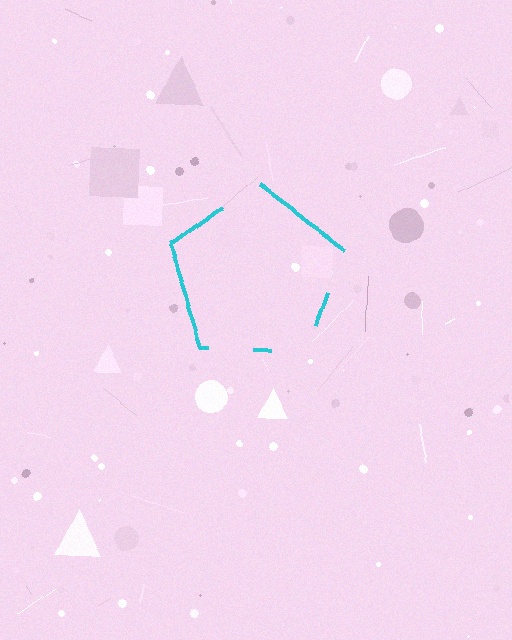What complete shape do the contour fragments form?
The contour fragments form a pentagon.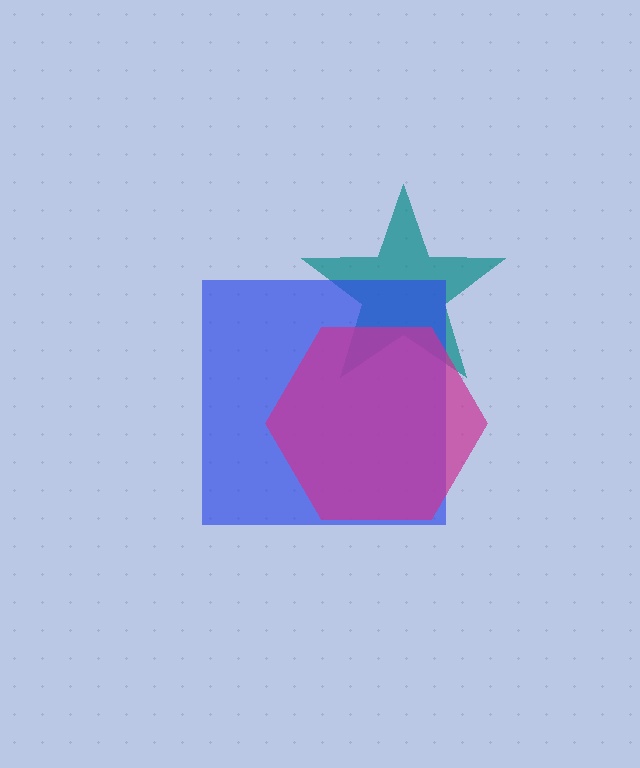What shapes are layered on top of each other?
The layered shapes are: a teal star, a blue square, a magenta hexagon.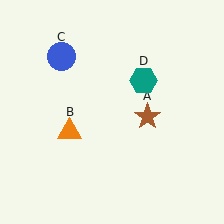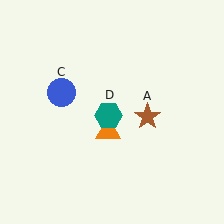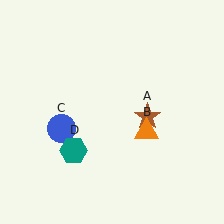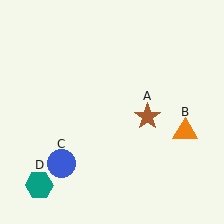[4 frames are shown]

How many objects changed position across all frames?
3 objects changed position: orange triangle (object B), blue circle (object C), teal hexagon (object D).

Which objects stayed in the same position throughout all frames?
Brown star (object A) remained stationary.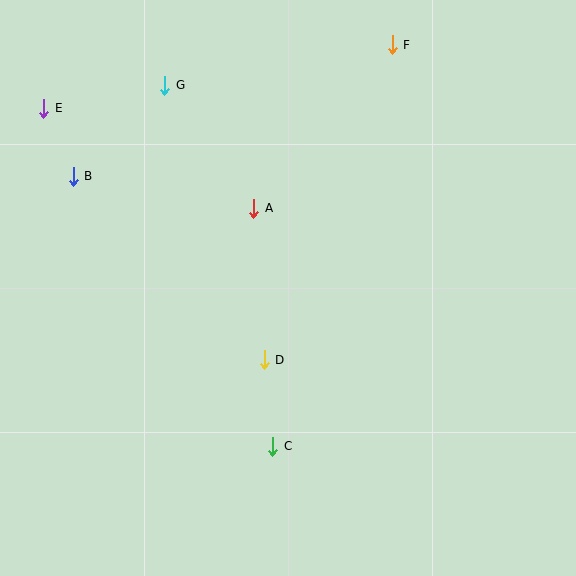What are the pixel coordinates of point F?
Point F is at (392, 45).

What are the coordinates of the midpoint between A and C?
The midpoint between A and C is at (263, 327).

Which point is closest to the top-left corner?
Point E is closest to the top-left corner.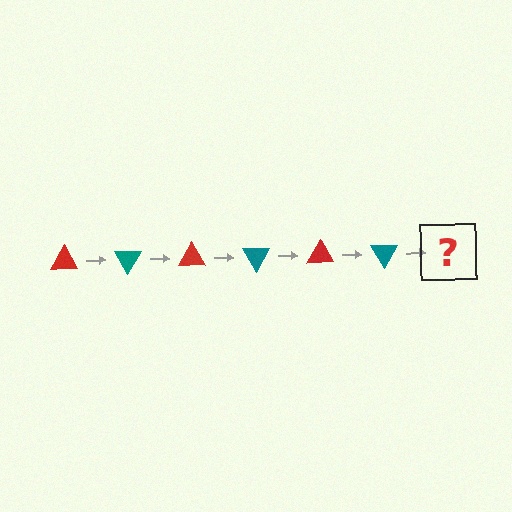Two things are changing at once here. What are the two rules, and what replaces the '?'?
The two rules are that it rotates 60 degrees each step and the color cycles through red and teal. The '?' should be a red triangle, rotated 360 degrees from the start.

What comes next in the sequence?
The next element should be a red triangle, rotated 360 degrees from the start.